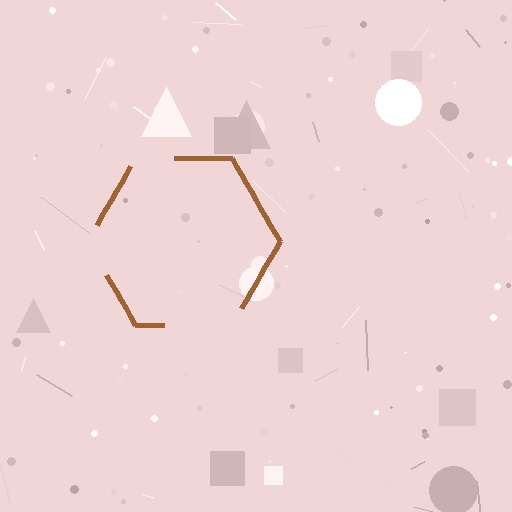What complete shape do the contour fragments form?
The contour fragments form a hexagon.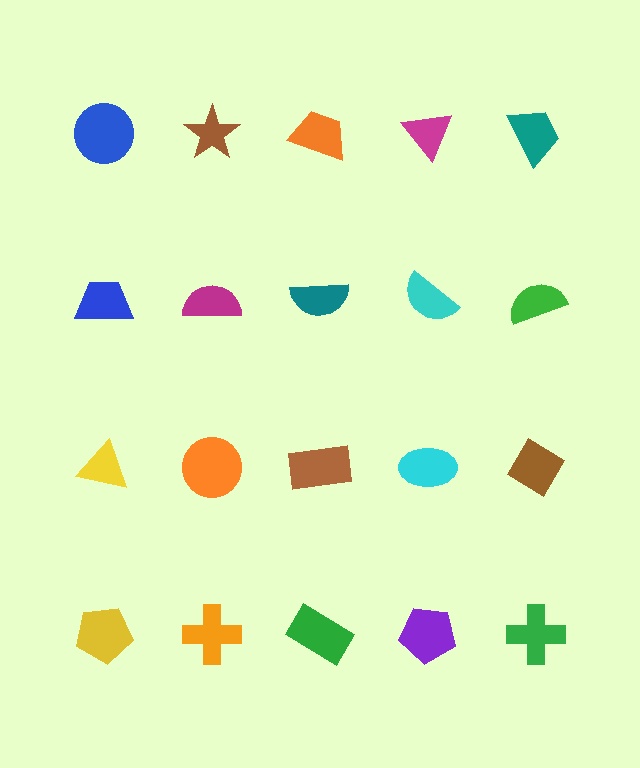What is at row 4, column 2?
An orange cross.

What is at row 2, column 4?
A cyan semicircle.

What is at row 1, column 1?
A blue circle.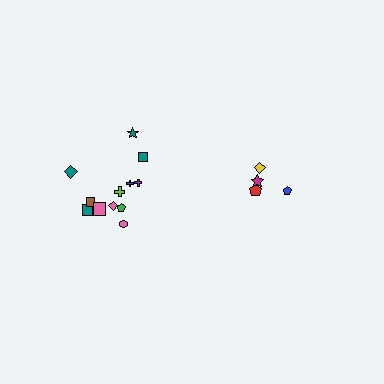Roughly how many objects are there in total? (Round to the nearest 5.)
Roughly 15 objects in total.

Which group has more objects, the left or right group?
The left group.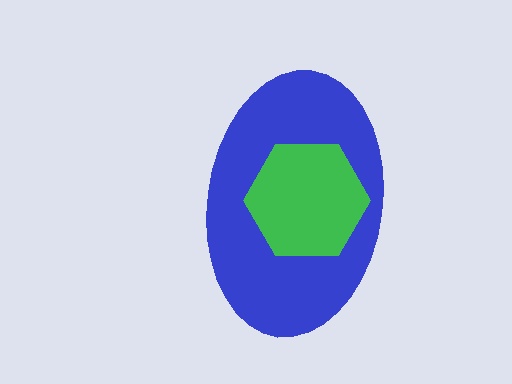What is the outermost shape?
The blue ellipse.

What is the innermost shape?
The green hexagon.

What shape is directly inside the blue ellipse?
The green hexagon.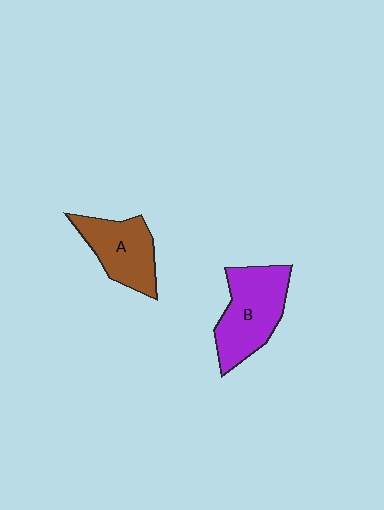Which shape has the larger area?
Shape B (purple).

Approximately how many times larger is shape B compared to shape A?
Approximately 1.3 times.